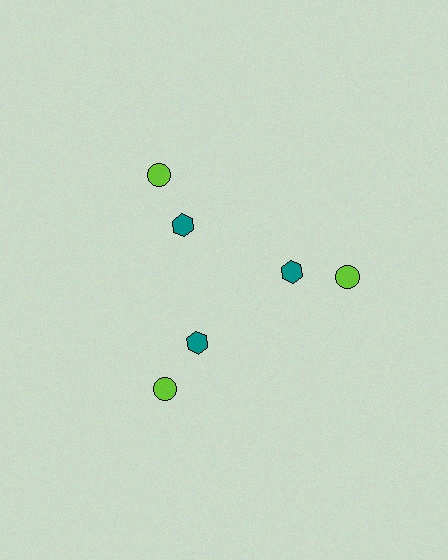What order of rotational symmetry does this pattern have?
This pattern has 3-fold rotational symmetry.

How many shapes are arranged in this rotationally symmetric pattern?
There are 6 shapes, arranged in 3 groups of 2.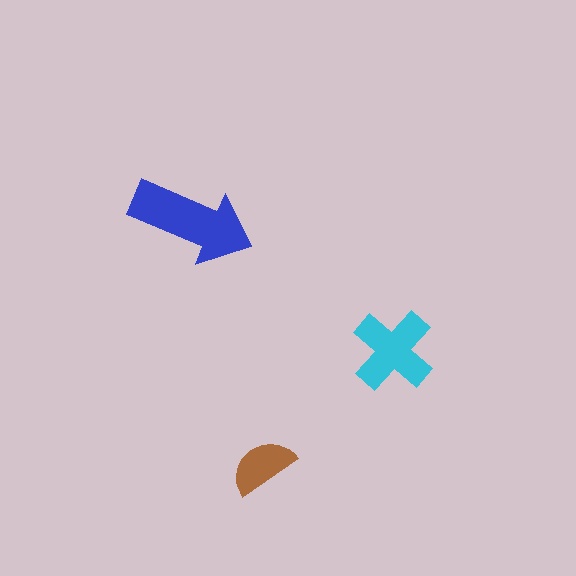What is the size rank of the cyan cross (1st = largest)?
2nd.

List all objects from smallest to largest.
The brown semicircle, the cyan cross, the blue arrow.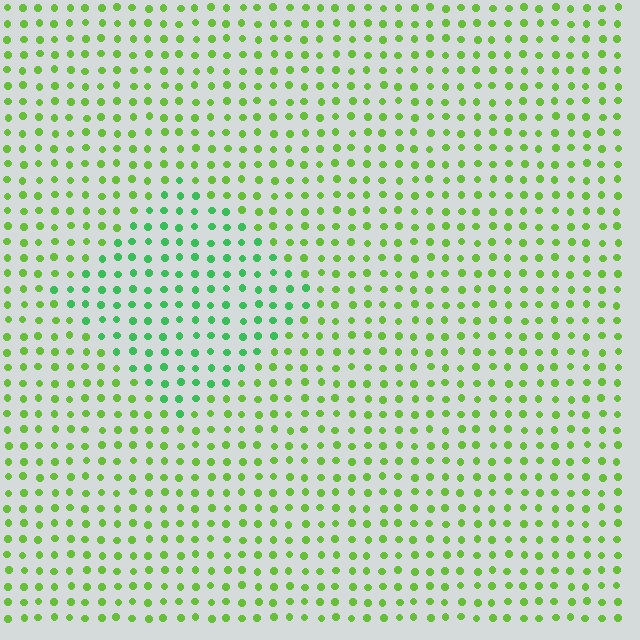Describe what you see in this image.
The image is filled with small lime elements in a uniform arrangement. A diamond-shaped region is visible where the elements are tinted to a slightly different hue, forming a subtle color boundary.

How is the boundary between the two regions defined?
The boundary is defined purely by a slight shift in hue (about 35 degrees). Spacing, size, and orientation are identical on both sides.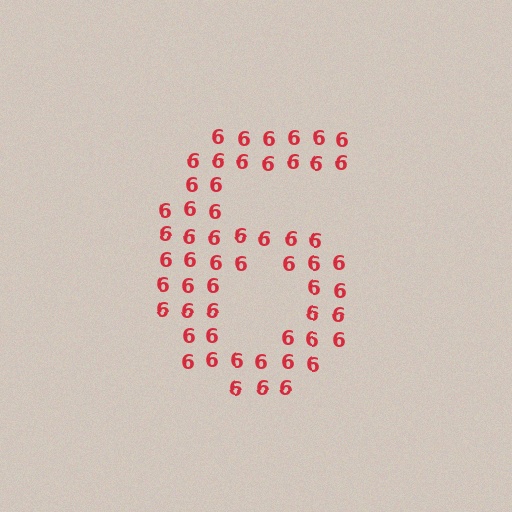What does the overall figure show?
The overall figure shows the digit 6.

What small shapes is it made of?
It is made of small digit 6's.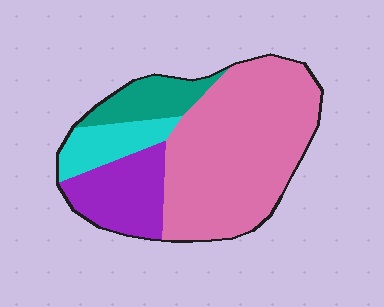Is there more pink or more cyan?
Pink.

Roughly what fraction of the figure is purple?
Purple takes up about one fifth (1/5) of the figure.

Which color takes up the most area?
Pink, at roughly 60%.